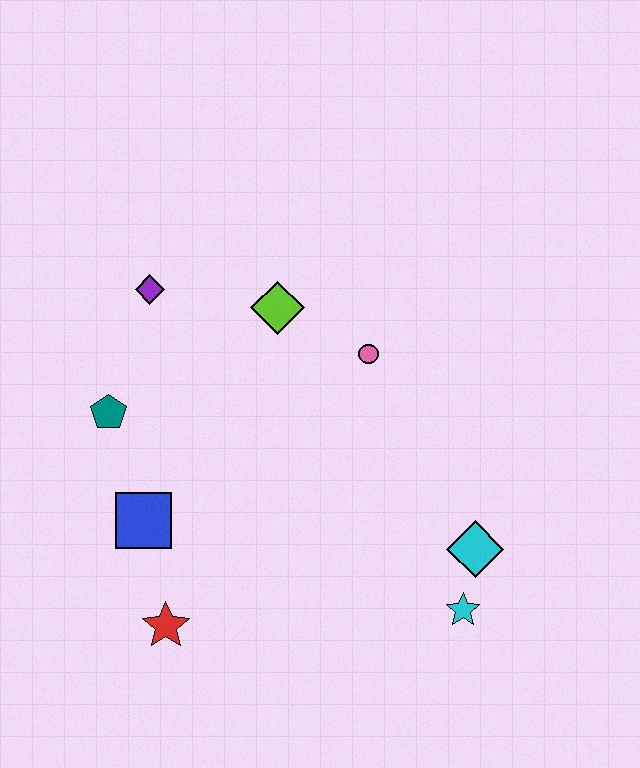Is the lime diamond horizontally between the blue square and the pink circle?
Yes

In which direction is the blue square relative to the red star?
The blue square is above the red star.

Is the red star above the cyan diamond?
No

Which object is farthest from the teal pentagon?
The cyan star is farthest from the teal pentagon.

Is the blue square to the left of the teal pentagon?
No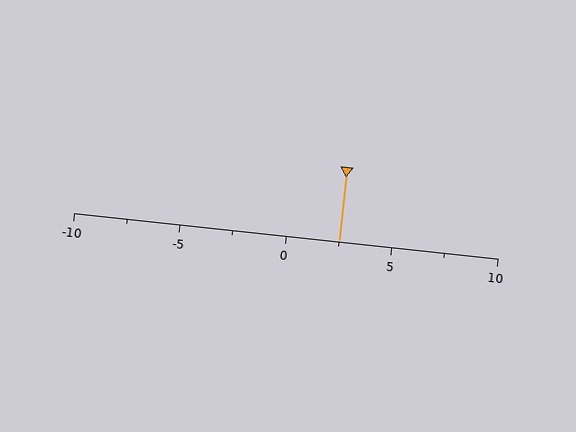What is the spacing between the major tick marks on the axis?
The major ticks are spaced 5 apart.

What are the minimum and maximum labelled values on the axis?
The axis runs from -10 to 10.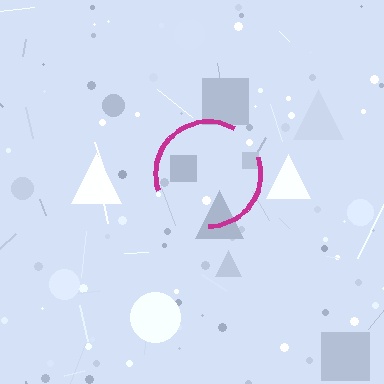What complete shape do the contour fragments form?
The contour fragments form a circle.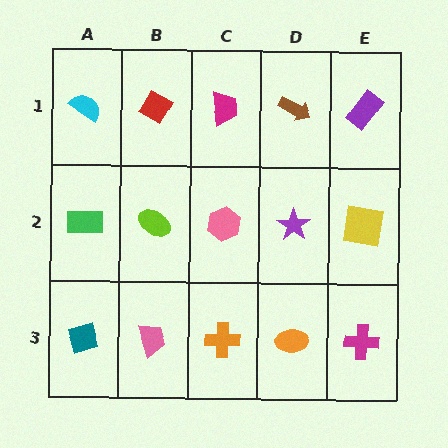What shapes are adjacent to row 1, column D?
A purple star (row 2, column D), a magenta trapezoid (row 1, column C), a purple rectangle (row 1, column E).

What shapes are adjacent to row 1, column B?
A lime ellipse (row 2, column B), a cyan semicircle (row 1, column A), a magenta trapezoid (row 1, column C).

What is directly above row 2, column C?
A magenta trapezoid.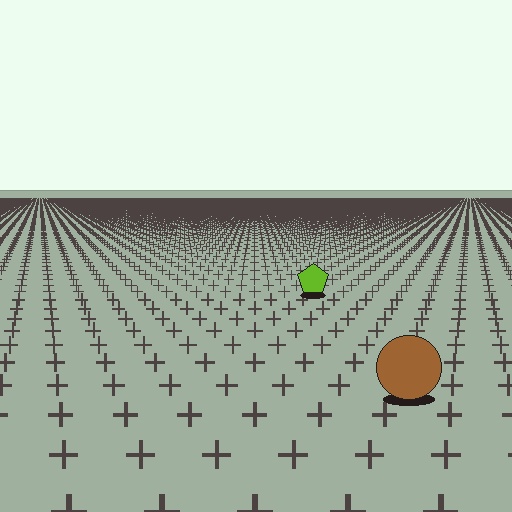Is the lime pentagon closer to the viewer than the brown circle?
No. The brown circle is closer — you can tell from the texture gradient: the ground texture is coarser near it.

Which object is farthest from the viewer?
The lime pentagon is farthest from the viewer. It appears smaller and the ground texture around it is denser.